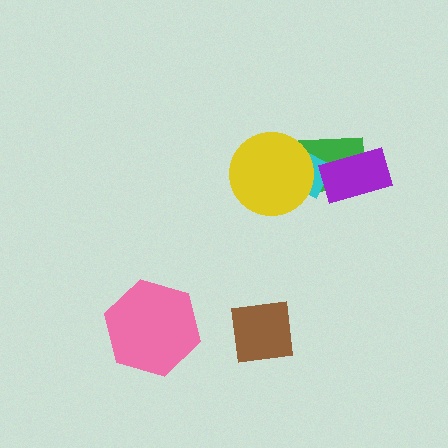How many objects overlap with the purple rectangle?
2 objects overlap with the purple rectangle.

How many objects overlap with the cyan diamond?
3 objects overlap with the cyan diamond.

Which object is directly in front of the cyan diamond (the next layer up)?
The yellow circle is directly in front of the cyan diamond.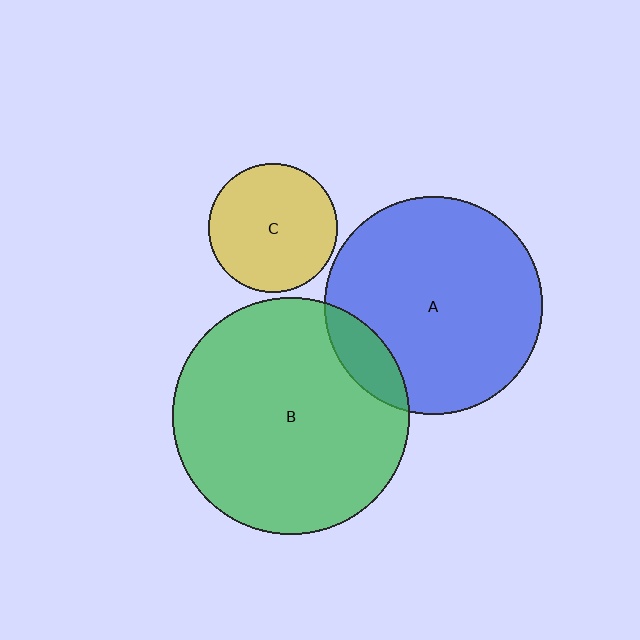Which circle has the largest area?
Circle B (green).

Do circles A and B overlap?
Yes.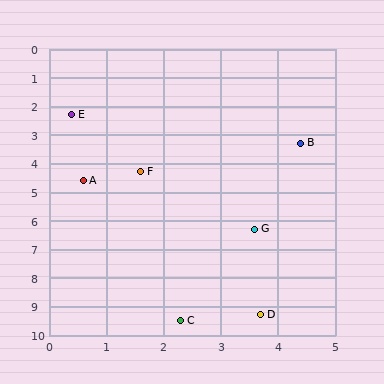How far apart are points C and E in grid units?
Points C and E are about 7.4 grid units apart.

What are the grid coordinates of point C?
Point C is at approximately (2.3, 9.5).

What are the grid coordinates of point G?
Point G is at approximately (3.6, 6.3).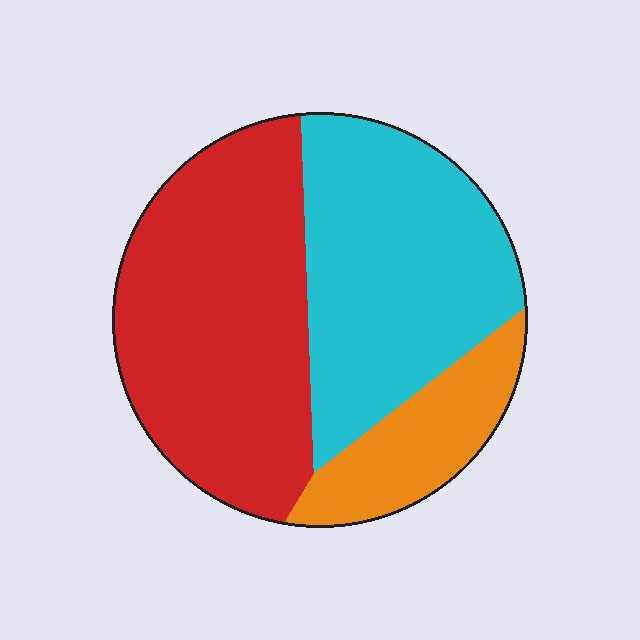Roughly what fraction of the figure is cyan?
Cyan covers about 40% of the figure.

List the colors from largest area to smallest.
From largest to smallest: red, cyan, orange.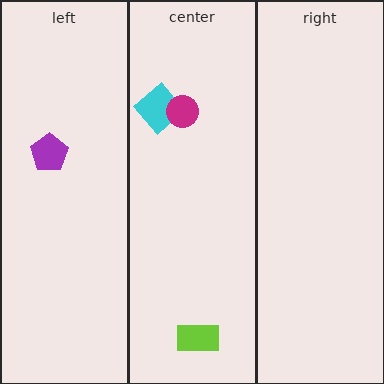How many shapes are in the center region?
3.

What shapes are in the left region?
The purple pentagon.